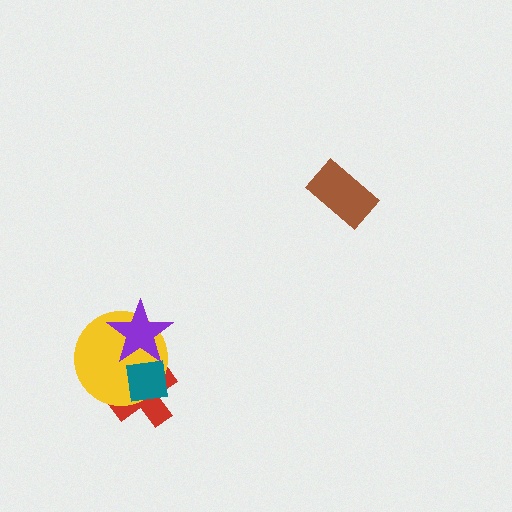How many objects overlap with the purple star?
3 objects overlap with the purple star.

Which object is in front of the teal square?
The purple star is in front of the teal square.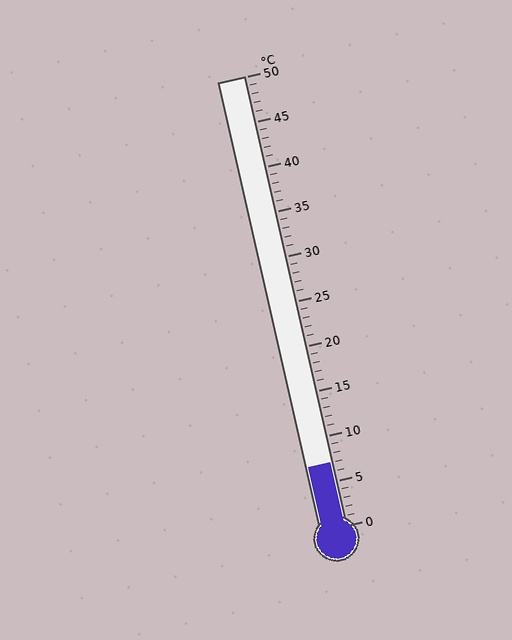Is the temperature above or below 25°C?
The temperature is below 25°C.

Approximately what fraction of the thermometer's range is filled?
The thermometer is filled to approximately 15% of its range.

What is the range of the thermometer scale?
The thermometer scale ranges from 0°C to 50°C.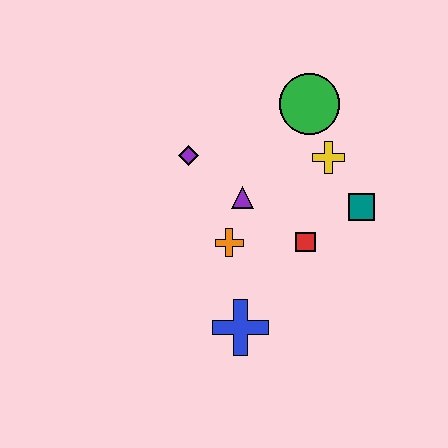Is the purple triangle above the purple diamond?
No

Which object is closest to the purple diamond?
The purple triangle is closest to the purple diamond.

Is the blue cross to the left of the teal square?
Yes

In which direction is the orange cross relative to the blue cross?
The orange cross is above the blue cross.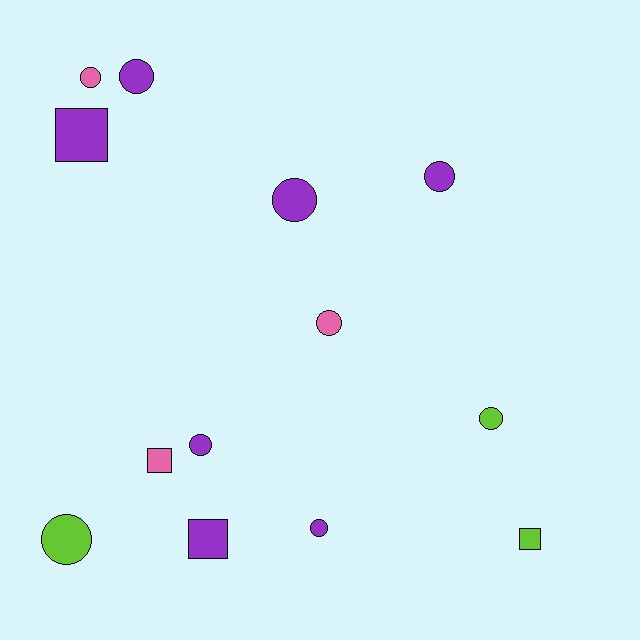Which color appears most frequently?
Purple, with 7 objects.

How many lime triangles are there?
There are no lime triangles.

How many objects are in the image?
There are 13 objects.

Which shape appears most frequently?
Circle, with 9 objects.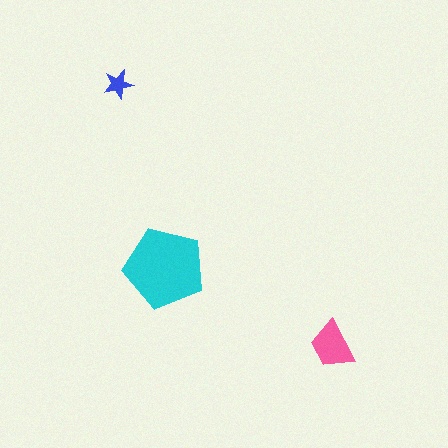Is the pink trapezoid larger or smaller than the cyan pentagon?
Smaller.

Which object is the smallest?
The blue star.